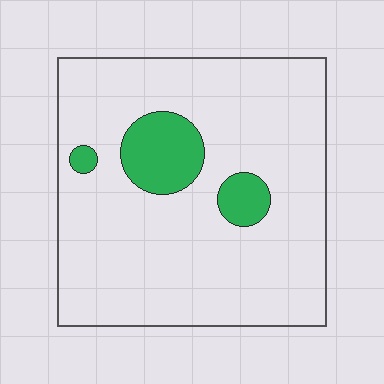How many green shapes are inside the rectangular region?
3.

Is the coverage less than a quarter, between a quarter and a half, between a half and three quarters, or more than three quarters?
Less than a quarter.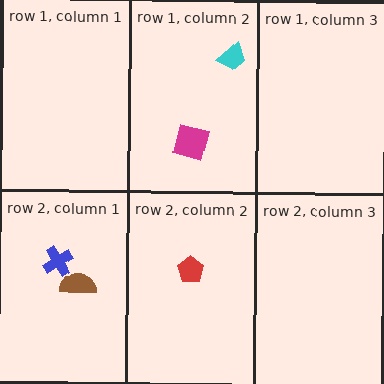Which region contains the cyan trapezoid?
The row 1, column 2 region.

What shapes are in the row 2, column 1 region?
The blue cross, the brown semicircle.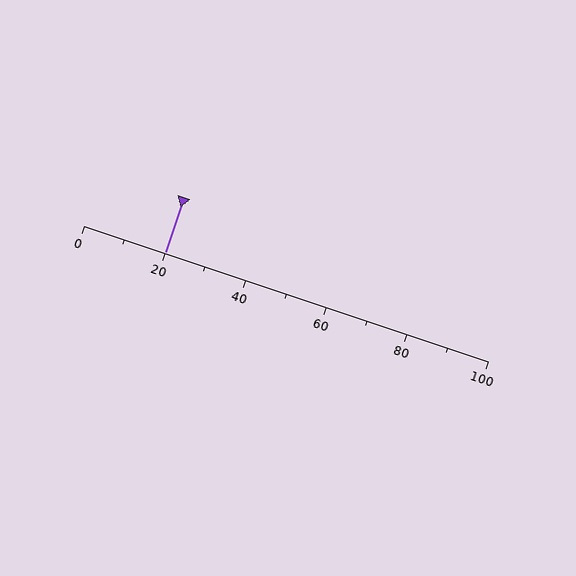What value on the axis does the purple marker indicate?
The marker indicates approximately 20.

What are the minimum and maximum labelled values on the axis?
The axis runs from 0 to 100.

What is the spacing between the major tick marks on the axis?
The major ticks are spaced 20 apart.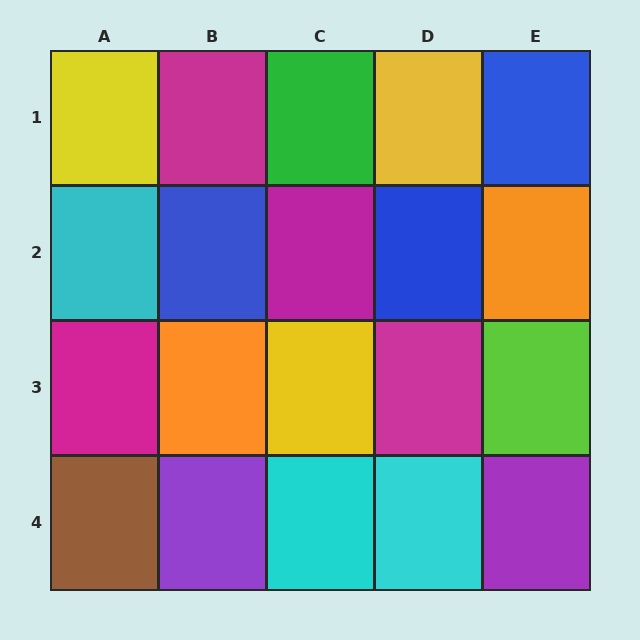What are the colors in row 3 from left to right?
Magenta, orange, yellow, magenta, lime.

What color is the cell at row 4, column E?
Purple.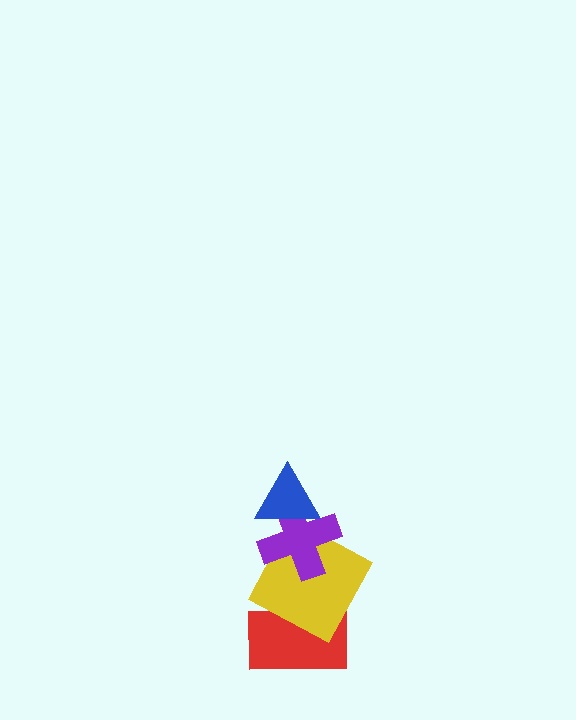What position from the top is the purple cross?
The purple cross is 2nd from the top.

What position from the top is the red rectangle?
The red rectangle is 4th from the top.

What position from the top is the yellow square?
The yellow square is 3rd from the top.